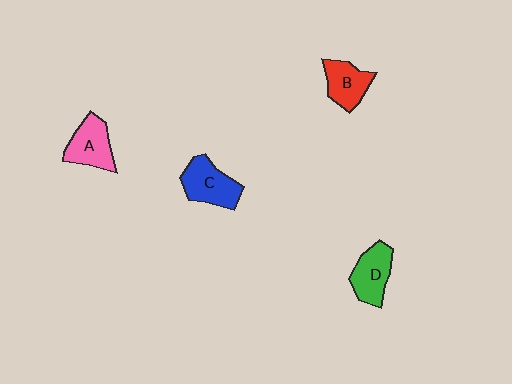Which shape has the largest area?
Shape C (blue).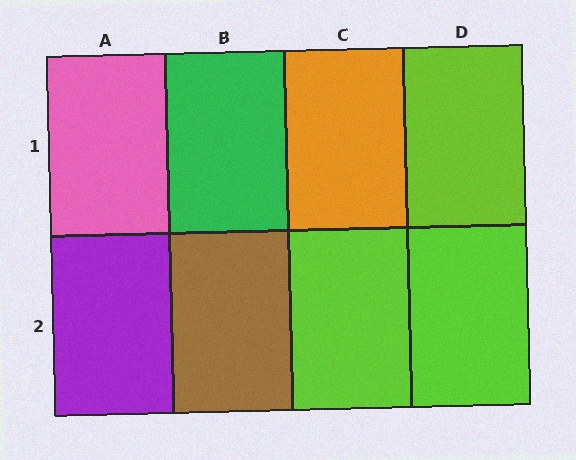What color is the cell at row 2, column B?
Brown.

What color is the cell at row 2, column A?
Purple.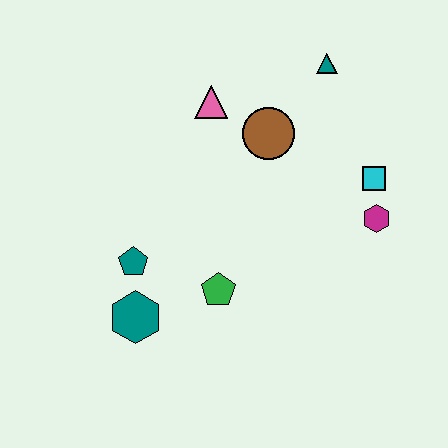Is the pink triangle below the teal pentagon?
No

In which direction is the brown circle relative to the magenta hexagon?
The brown circle is to the left of the magenta hexagon.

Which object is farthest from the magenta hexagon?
The teal hexagon is farthest from the magenta hexagon.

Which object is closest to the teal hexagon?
The teal pentagon is closest to the teal hexagon.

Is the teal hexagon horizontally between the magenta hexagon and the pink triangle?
No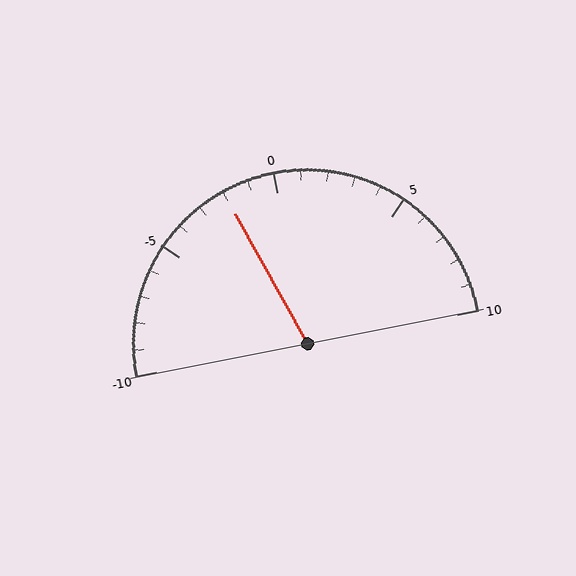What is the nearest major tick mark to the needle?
The nearest major tick mark is 0.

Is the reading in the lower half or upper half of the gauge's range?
The reading is in the lower half of the range (-10 to 10).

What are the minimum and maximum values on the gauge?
The gauge ranges from -10 to 10.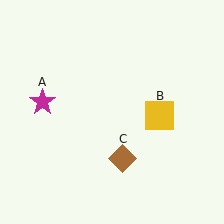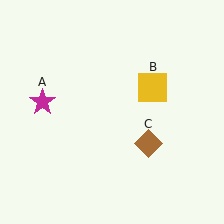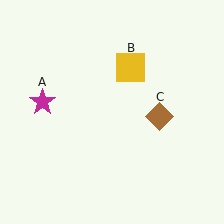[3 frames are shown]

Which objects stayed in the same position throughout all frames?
Magenta star (object A) remained stationary.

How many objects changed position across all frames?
2 objects changed position: yellow square (object B), brown diamond (object C).